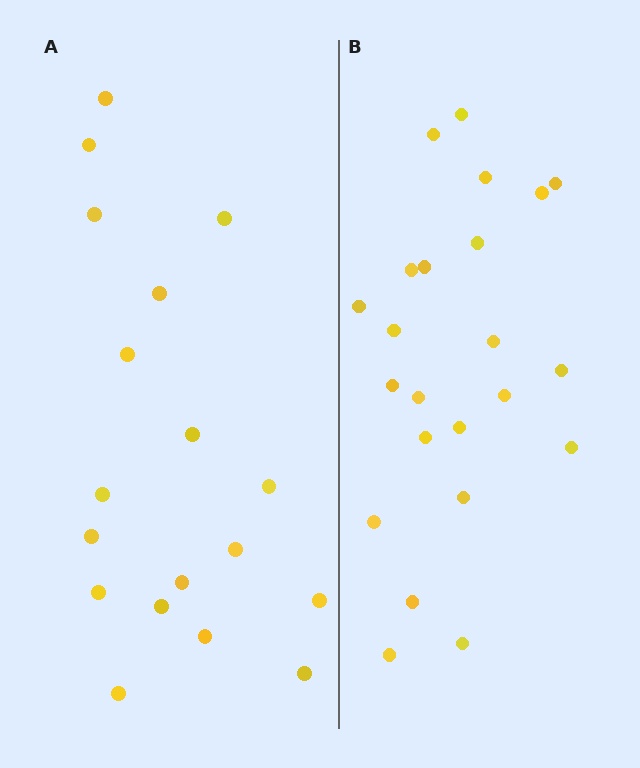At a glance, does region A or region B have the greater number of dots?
Region B (the right region) has more dots.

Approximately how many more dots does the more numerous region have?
Region B has about 5 more dots than region A.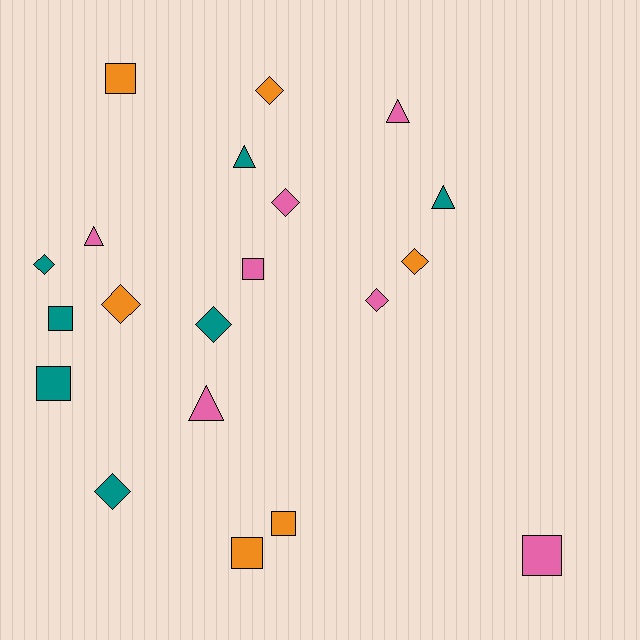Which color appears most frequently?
Teal, with 7 objects.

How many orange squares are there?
There are 3 orange squares.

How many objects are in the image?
There are 20 objects.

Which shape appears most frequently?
Diamond, with 8 objects.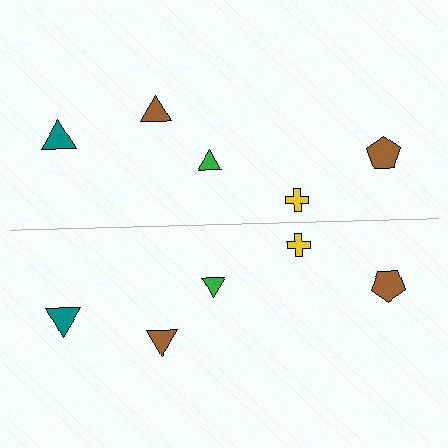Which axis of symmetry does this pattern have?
The pattern has a horizontal axis of symmetry running through the center of the image.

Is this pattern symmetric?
Yes, this pattern has bilateral (reflection) symmetry.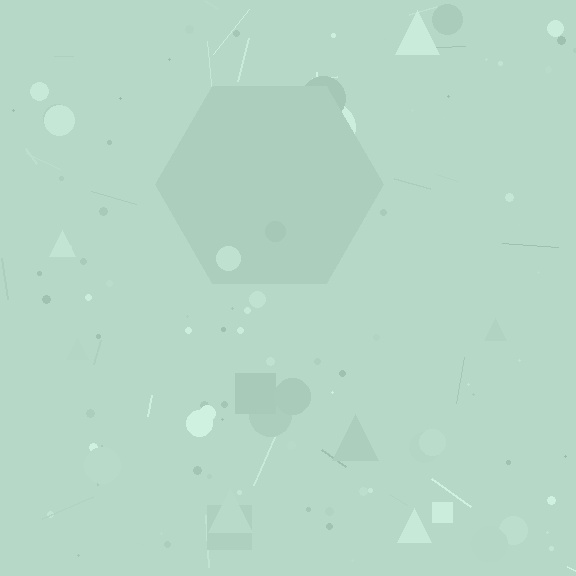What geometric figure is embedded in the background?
A hexagon is embedded in the background.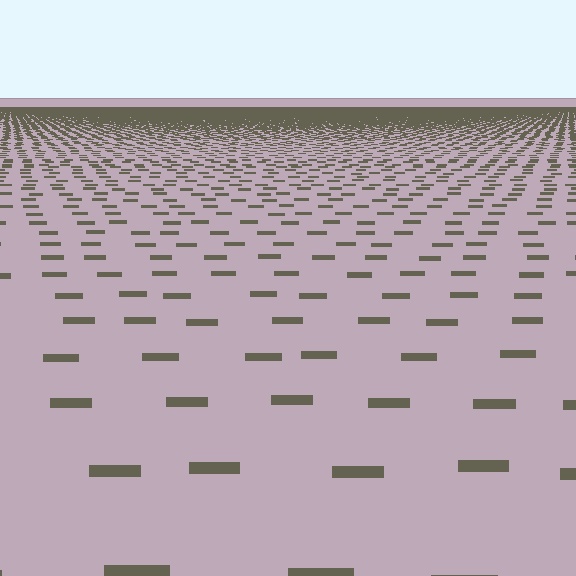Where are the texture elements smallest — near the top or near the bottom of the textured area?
Near the top.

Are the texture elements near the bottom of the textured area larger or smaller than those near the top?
Larger. Near the bottom, elements are closer to the viewer and appear at a bigger on-screen size.